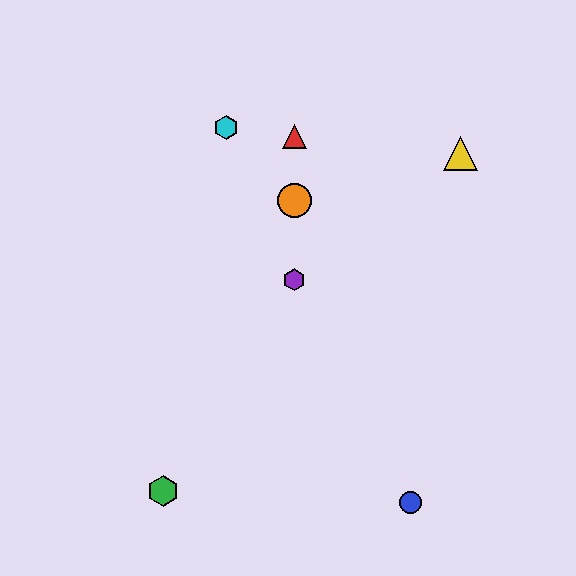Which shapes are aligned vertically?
The red triangle, the purple hexagon, the orange circle are aligned vertically.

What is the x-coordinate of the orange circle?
The orange circle is at x≈294.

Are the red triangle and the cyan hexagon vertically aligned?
No, the red triangle is at x≈294 and the cyan hexagon is at x≈226.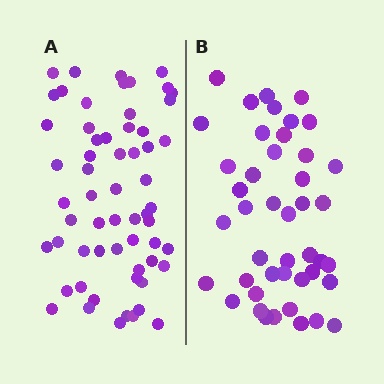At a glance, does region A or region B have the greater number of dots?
Region A (the left region) has more dots.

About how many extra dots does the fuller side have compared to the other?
Region A has approximately 15 more dots than region B.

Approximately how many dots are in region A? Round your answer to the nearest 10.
About 60 dots.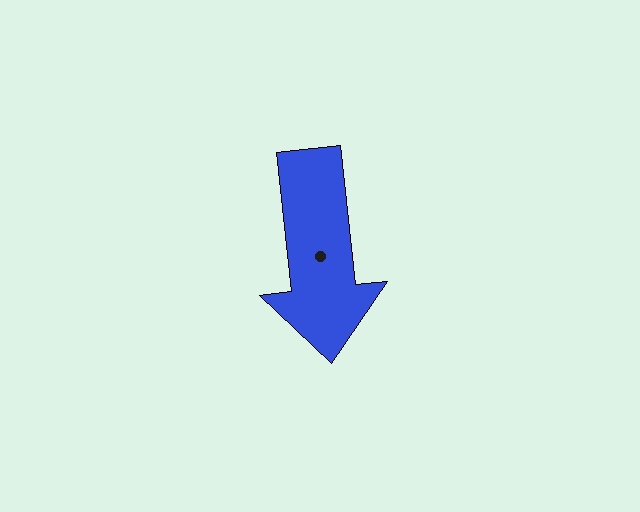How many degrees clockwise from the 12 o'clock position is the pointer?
Approximately 174 degrees.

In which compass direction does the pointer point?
South.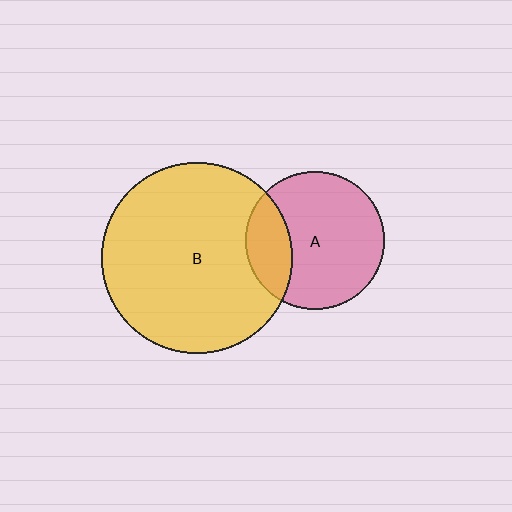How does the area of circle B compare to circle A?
Approximately 1.9 times.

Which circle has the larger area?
Circle B (yellow).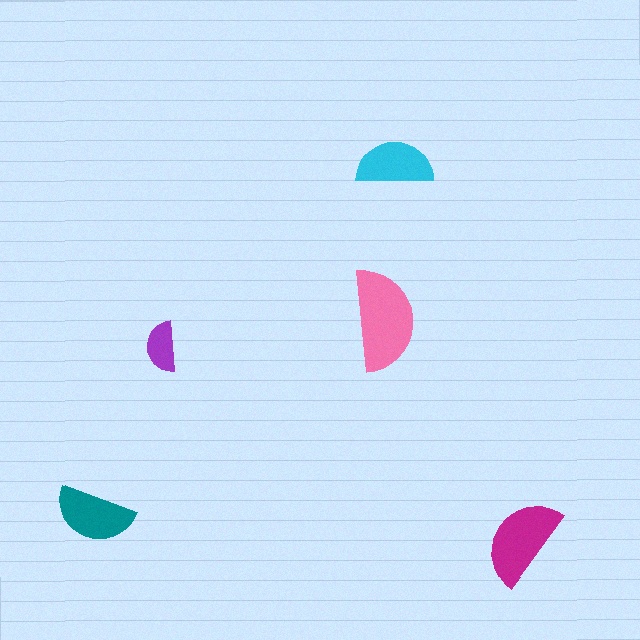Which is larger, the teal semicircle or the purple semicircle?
The teal one.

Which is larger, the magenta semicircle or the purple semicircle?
The magenta one.